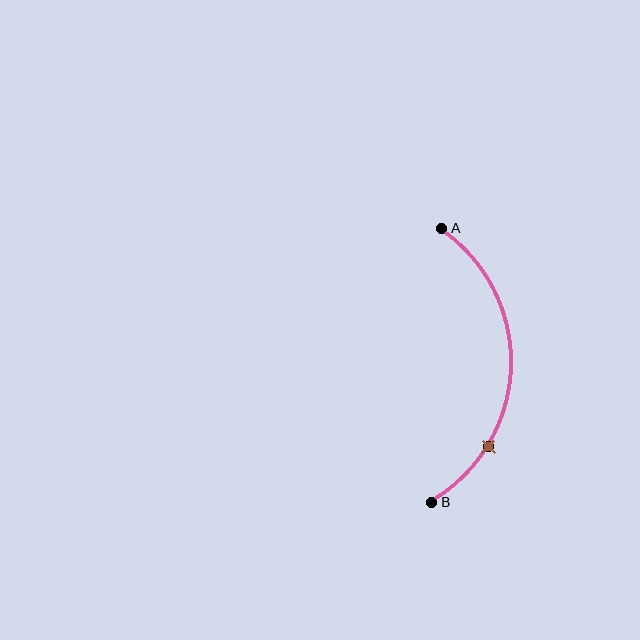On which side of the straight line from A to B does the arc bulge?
The arc bulges to the right of the straight line connecting A and B.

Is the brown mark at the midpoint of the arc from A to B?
No. The brown mark lies on the arc but is closer to endpoint B. The arc midpoint would be at the point on the curve equidistant along the arc from both A and B.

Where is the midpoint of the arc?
The arc midpoint is the point on the curve farthest from the straight line joining A and B. It sits to the right of that line.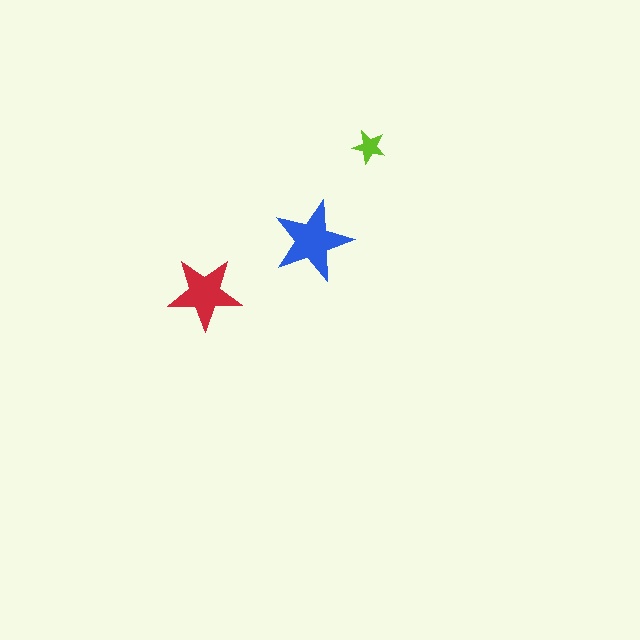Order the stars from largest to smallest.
the blue one, the red one, the lime one.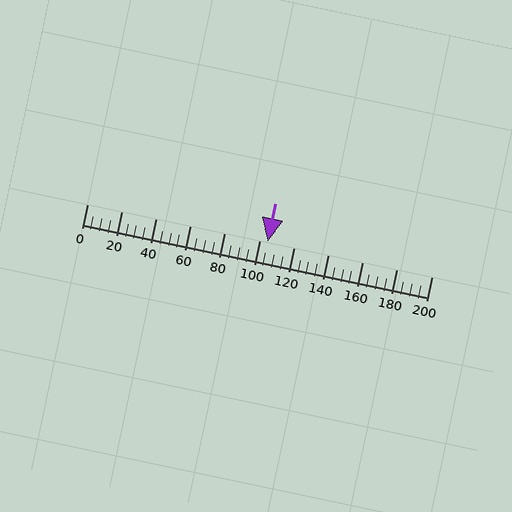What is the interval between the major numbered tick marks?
The major tick marks are spaced 20 units apart.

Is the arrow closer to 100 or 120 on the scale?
The arrow is closer to 100.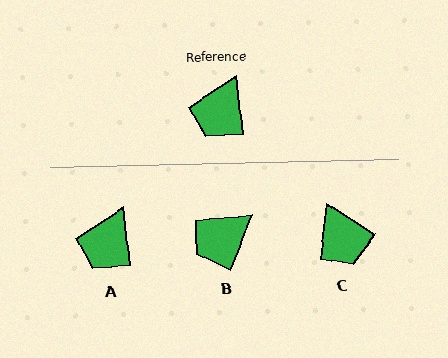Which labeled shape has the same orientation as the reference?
A.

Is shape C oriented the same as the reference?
No, it is off by about 51 degrees.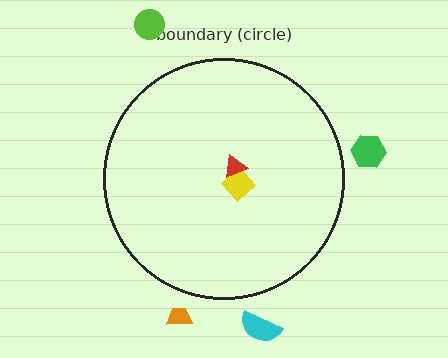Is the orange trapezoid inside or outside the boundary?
Outside.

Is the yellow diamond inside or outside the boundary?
Inside.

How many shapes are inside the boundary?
2 inside, 4 outside.